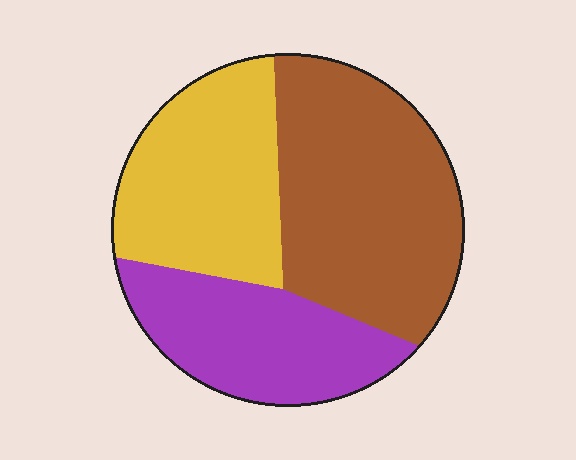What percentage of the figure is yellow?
Yellow covers 30% of the figure.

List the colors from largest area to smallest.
From largest to smallest: brown, yellow, purple.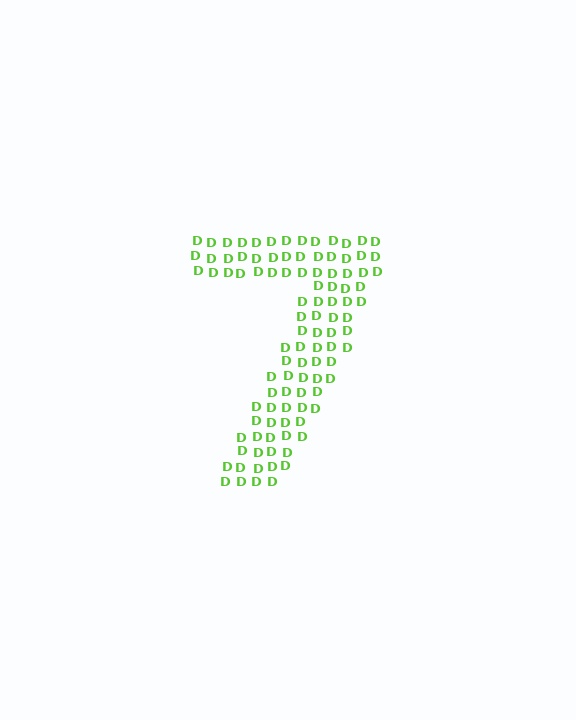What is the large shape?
The large shape is the digit 7.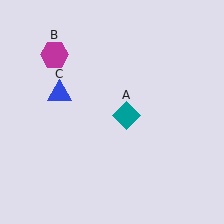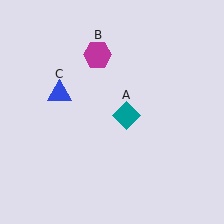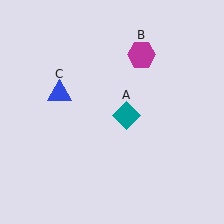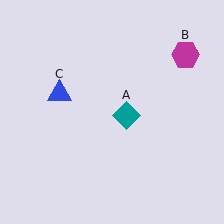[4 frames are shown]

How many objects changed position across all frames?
1 object changed position: magenta hexagon (object B).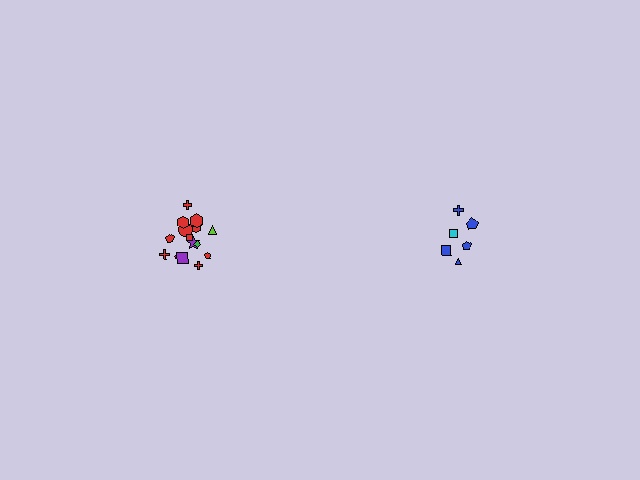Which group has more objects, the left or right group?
The left group.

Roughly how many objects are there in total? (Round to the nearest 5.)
Roughly 20 objects in total.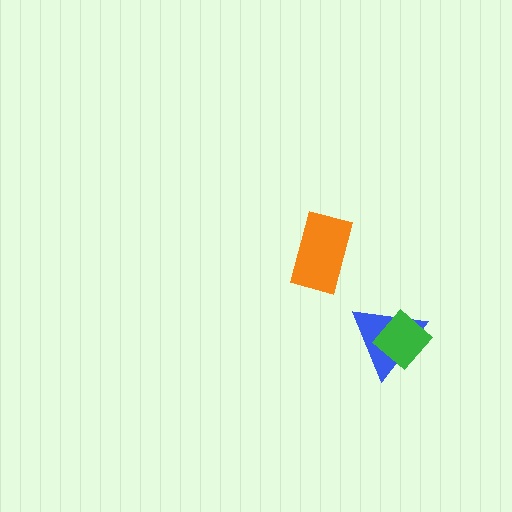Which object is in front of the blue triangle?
The green diamond is in front of the blue triangle.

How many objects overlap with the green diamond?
1 object overlaps with the green diamond.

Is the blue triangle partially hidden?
Yes, it is partially covered by another shape.